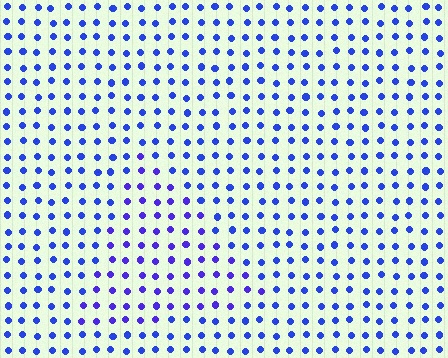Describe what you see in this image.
The image is filled with small blue elements in a uniform arrangement. A triangle-shaped region is visible where the elements are tinted to a slightly different hue, forming a subtle color boundary.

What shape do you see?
I see a triangle.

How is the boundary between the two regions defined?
The boundary is defined purely by a slight shift in hue (about 22 degrees). Spacing, size, and orientation are identical on both sides.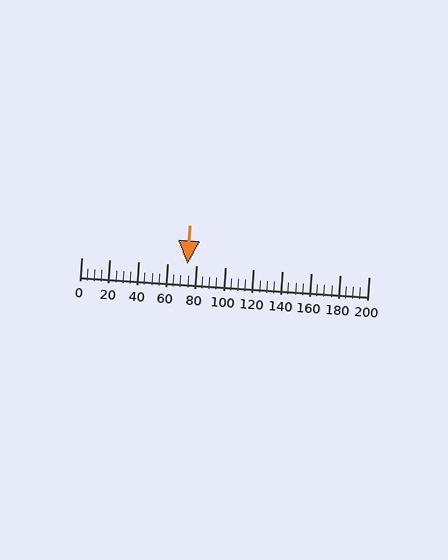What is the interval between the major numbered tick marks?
The major tick marks are spaced 20 units apart.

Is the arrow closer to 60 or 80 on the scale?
The arrow is closer to 80.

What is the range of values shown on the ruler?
The ruler shows values from 0 to 200.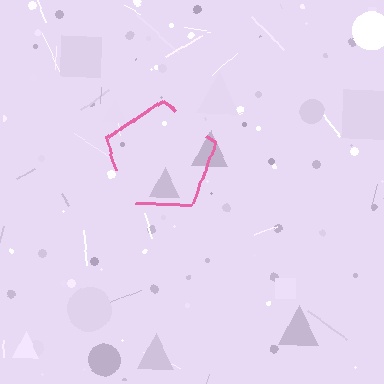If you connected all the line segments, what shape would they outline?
They would outline a pentagon.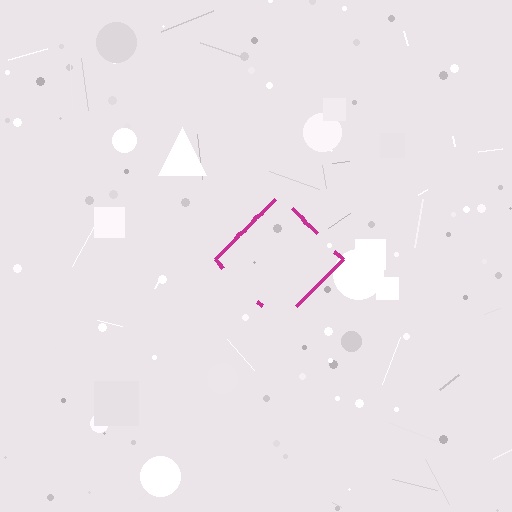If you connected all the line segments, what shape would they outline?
They would outline a diamond.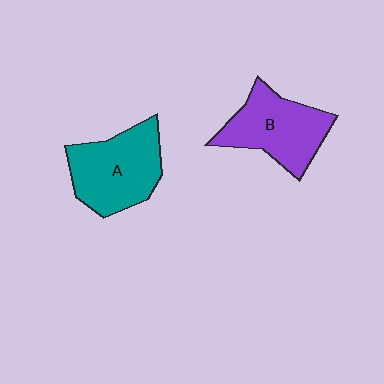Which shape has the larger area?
Shape A (teal).